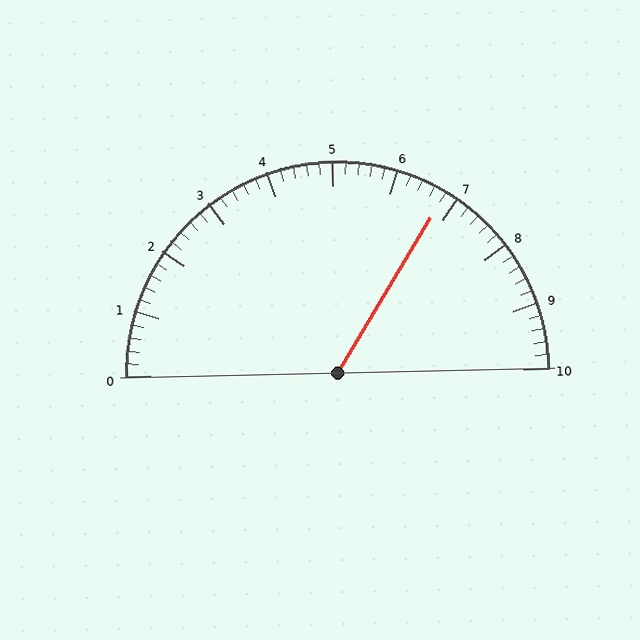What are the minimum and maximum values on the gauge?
The gauge ranges from 0 to 10.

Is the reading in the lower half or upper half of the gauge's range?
The reading is in the upper half of the range (0 to 10).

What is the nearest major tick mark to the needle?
The nearest major tick mark is 7.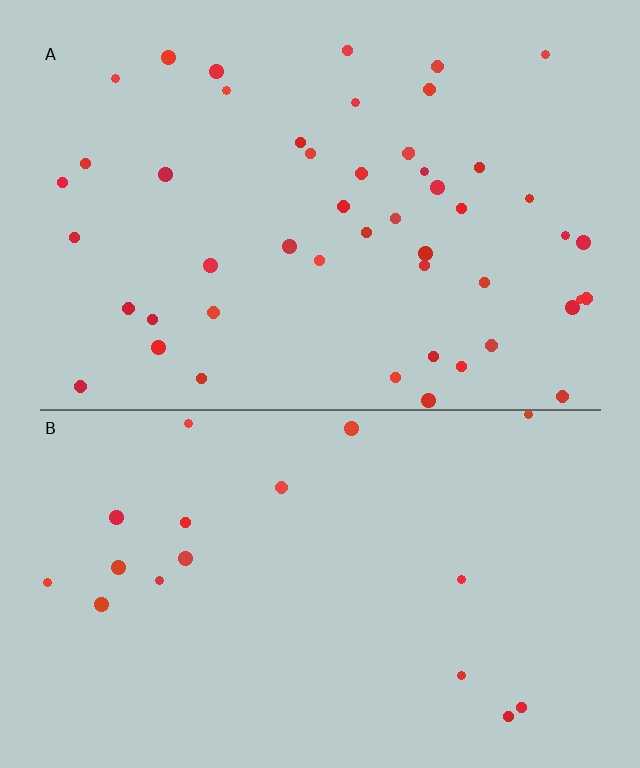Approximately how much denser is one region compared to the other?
Approximately 2.8× — region A over region B.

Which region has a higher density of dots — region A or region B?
A (the top).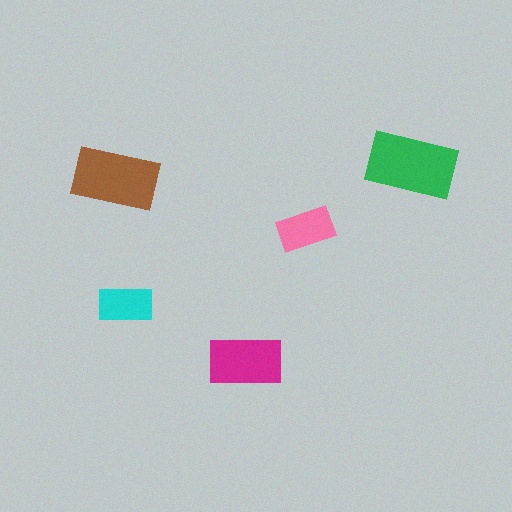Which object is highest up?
The green rectangle is topmost.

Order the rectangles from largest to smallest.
the green one, the brown one, the magenta one, the pink one, the cyan one.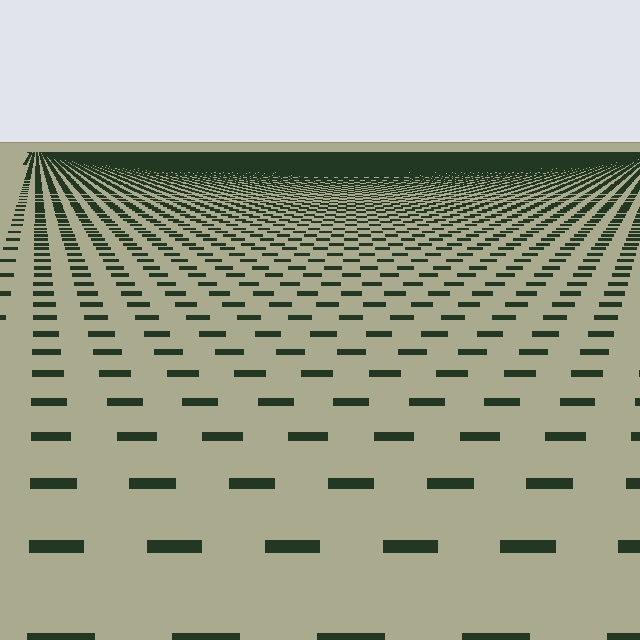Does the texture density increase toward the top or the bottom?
Density increases toward the top.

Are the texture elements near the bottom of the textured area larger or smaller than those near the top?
Larger. Near the bottom, elements are closer to the viewer and appear at a bigger on-screen size.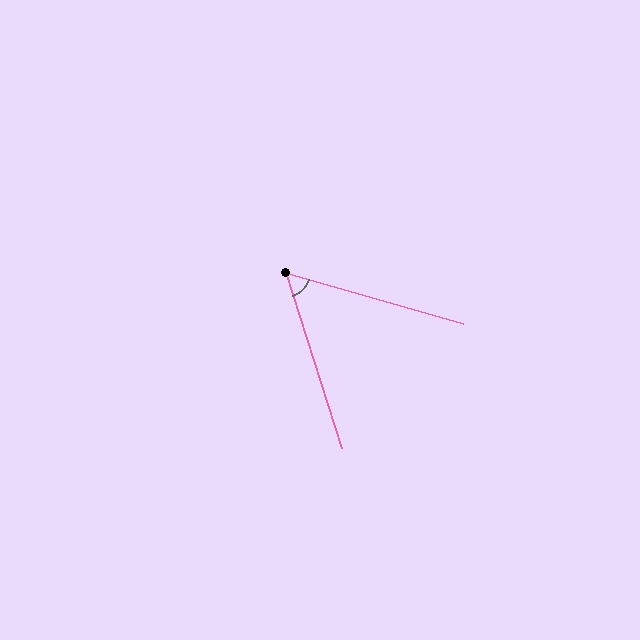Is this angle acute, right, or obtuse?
It is acute.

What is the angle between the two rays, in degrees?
Approximately 56 degrees.